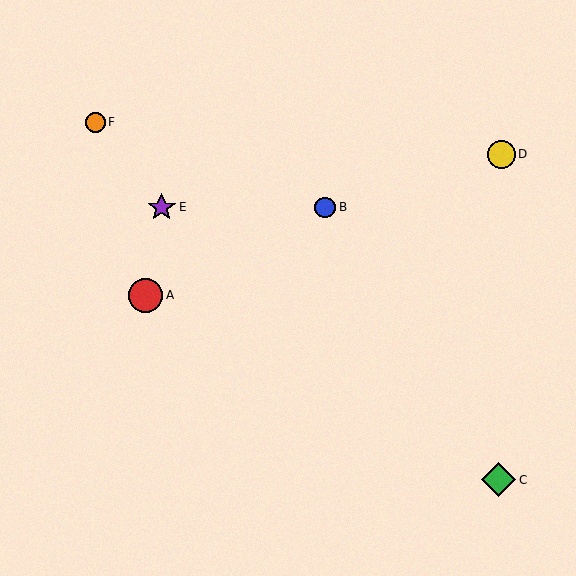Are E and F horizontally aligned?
No, E is at y≈207 and F is at y≈122.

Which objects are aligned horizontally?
Objects B, E are aligned horizontally.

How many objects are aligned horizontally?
2 objects (B, E) are aligned horizontally.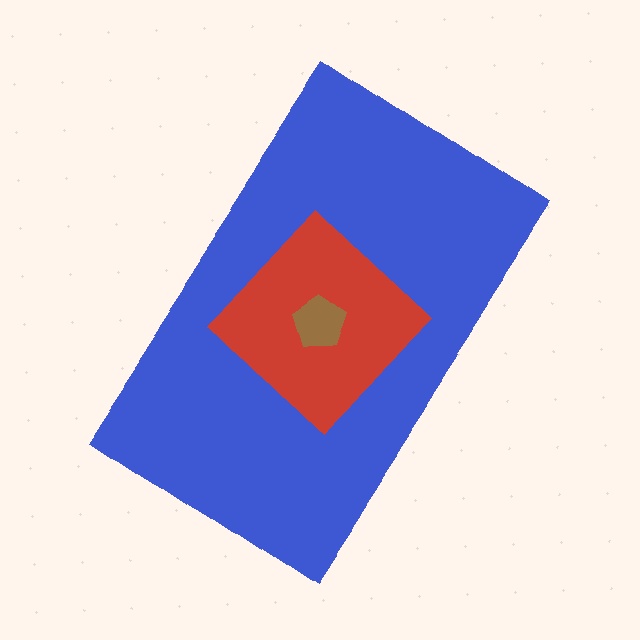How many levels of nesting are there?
3.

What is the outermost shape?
The blue rectangle.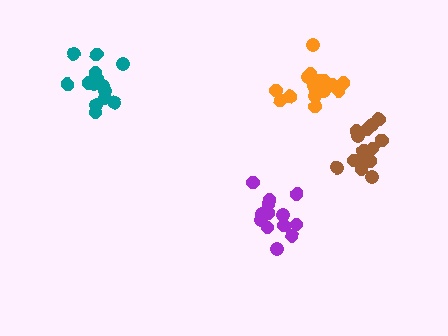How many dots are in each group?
Group 1: 17 dots, Group 2: 14 dots, Group 3: 13 dots, Group 4: 14 dots (58 total).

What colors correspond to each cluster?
The clusters are colored: orange, teal, purple, brown.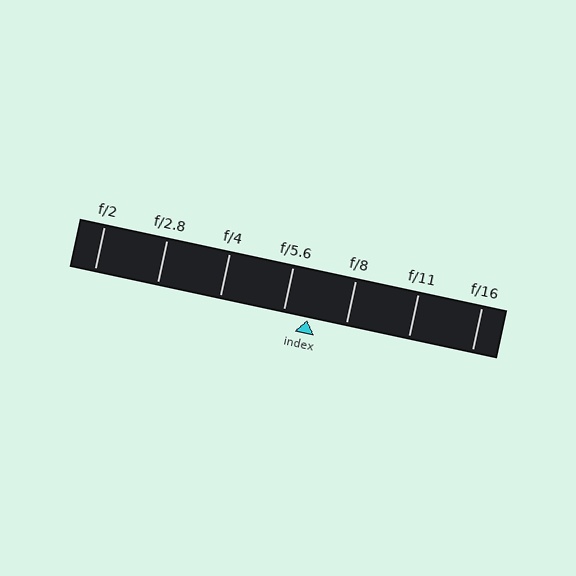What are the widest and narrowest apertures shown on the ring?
The widest aperture shown is f/2 and the narrowest is f/16.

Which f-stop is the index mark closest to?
The index mark is closest to f/5.6.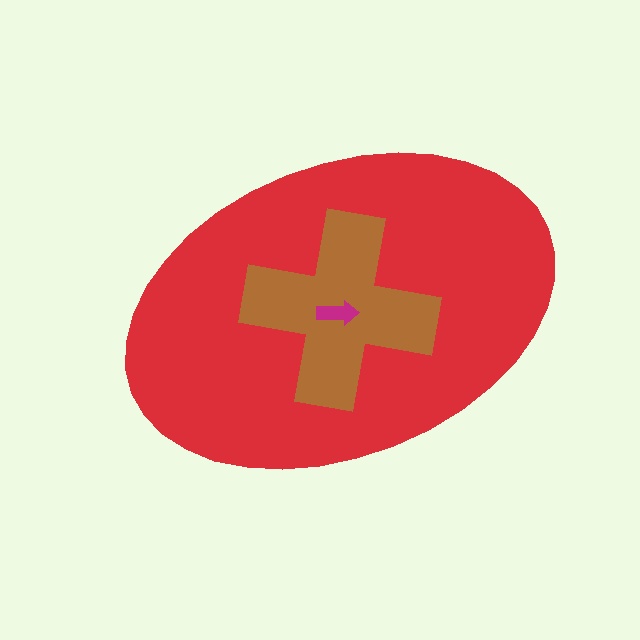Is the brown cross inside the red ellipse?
Yes.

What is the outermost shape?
The red ellipse.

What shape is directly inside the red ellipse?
The brown cross.